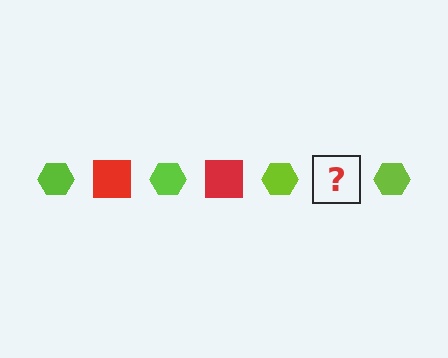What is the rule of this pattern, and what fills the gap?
The rule is that the pattern alternates between lime hexagon and red square. The gap should be filled with a red square.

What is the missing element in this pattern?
The missing element is a red square.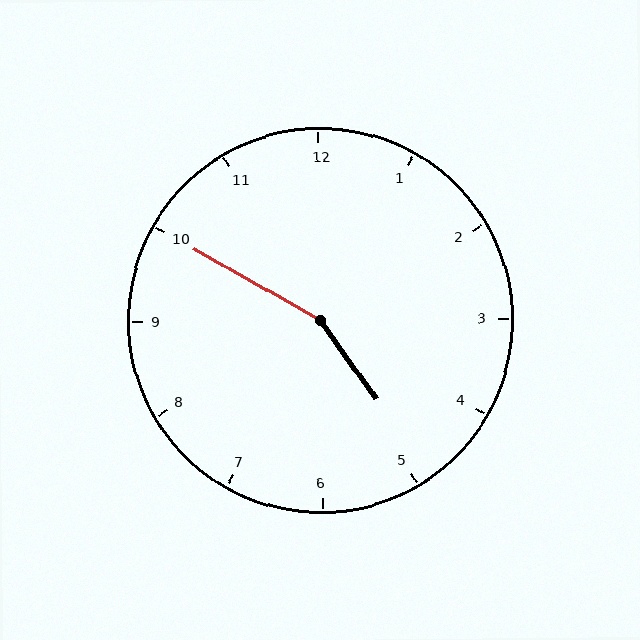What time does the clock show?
4:50.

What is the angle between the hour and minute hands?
Approximately 155 degrees.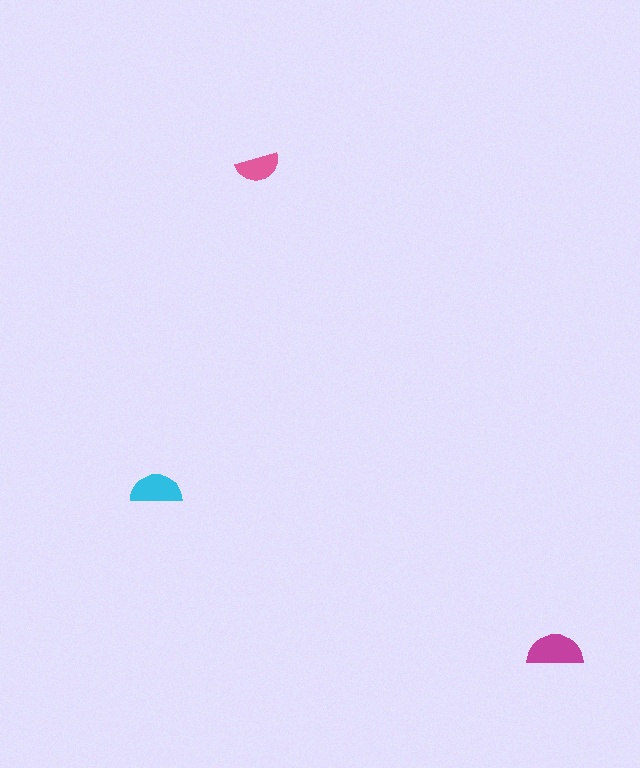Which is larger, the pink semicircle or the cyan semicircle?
The cyan one.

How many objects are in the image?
There are 3 objects in the image.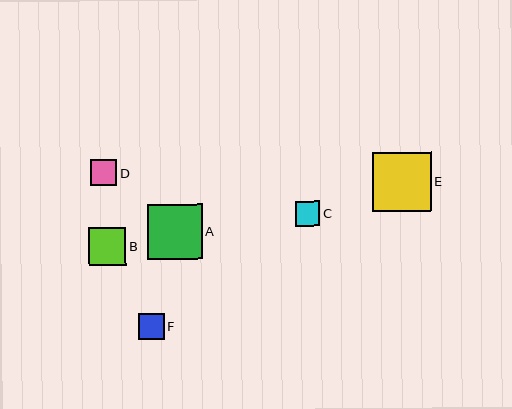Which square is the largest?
Square E is the largest with a size of approximately 59 pixels.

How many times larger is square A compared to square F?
Square A is approximately 2.1 times the size of square F.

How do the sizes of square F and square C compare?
Square F and square C are approximately the same size.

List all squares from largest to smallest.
From largest to smallest: E, A, B, D, F, C.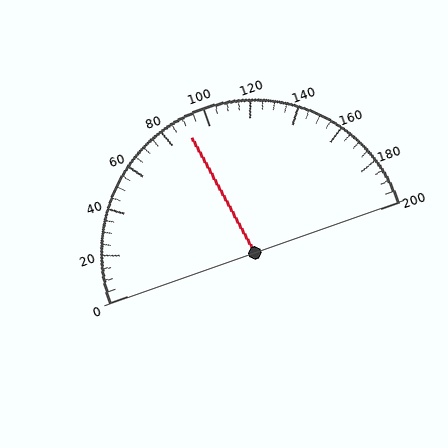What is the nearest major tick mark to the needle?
The nearest major tick mark is 80.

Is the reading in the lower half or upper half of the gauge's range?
The reading is in the lower half of the range (0 to 200).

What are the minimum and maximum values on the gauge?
The gauge ranges from 0 to 200.